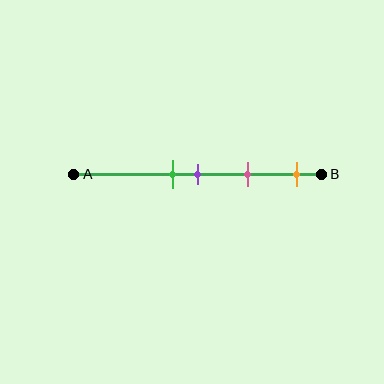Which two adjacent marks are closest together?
The green and purple marks are the closest adjacent pair.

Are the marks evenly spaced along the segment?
No, the marks are not evenly spaced.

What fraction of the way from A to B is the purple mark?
The purple mark is approximately 50% (0.5) of the way from A to B.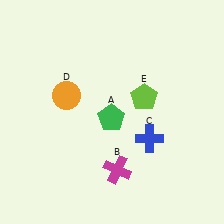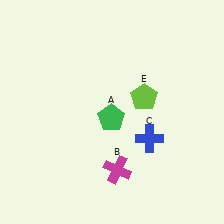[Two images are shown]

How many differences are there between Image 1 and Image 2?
There is 1 difference between the two images.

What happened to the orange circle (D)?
The orange circle (D) was removed in Image 2. It was in the top-left area of Image 1.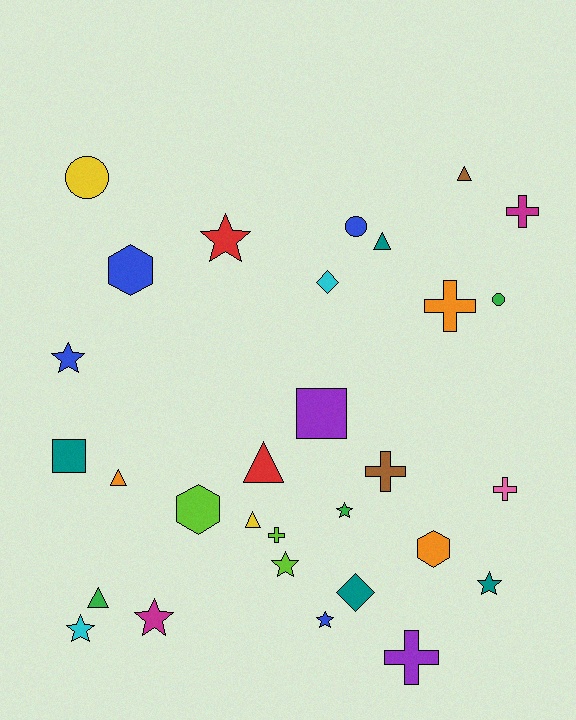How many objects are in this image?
There are 30 objects.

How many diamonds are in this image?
There are 2 diamonds.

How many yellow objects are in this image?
There are 2 yellow objects.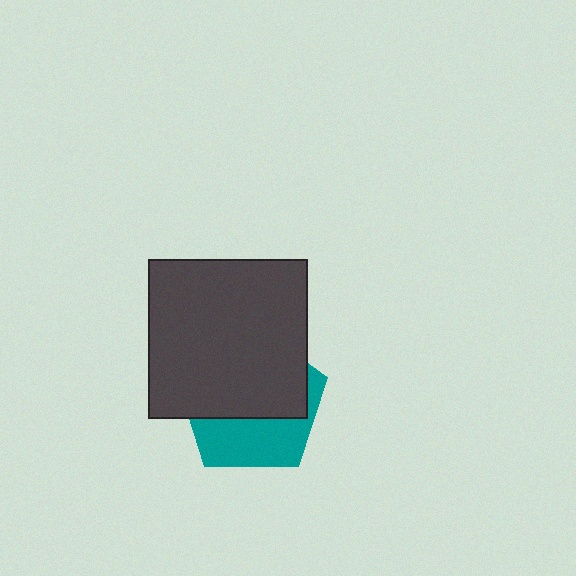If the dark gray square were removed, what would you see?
You would see the complete teal pentagon.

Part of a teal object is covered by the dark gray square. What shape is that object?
It is a pentagon.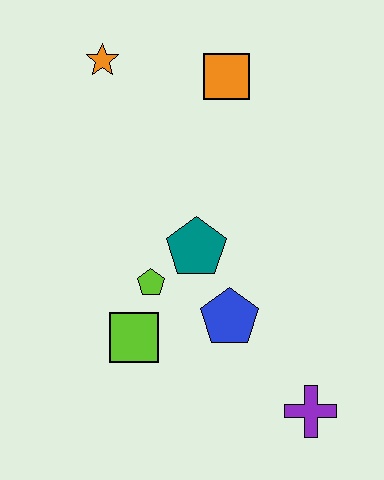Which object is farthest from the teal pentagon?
The orange star is farthest from the teal pentagon.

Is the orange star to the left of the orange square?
Yes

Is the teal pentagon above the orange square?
No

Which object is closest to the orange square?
The orange star is closest to the orange square.